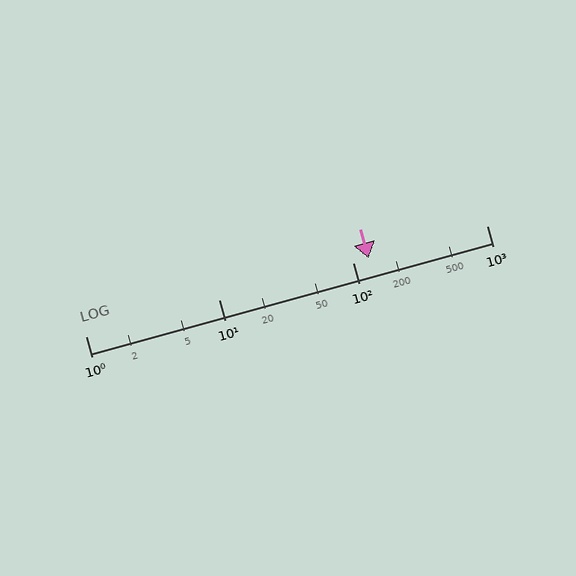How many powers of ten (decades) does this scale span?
The scale spans 3 decades, from 1 to 1000.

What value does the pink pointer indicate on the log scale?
The pointer indicates approximately 130.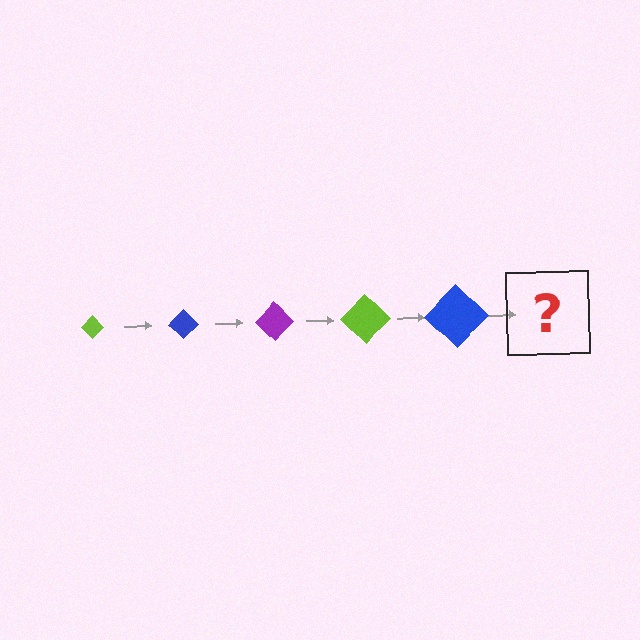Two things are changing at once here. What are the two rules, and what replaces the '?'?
The two rules are that the diamond grows larger each step and the color cycles through lime, blue, and purple. The '?' should be a purple diamond, larger than the previous one.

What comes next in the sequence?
The next element should be a purple diamond, larger than the previous one.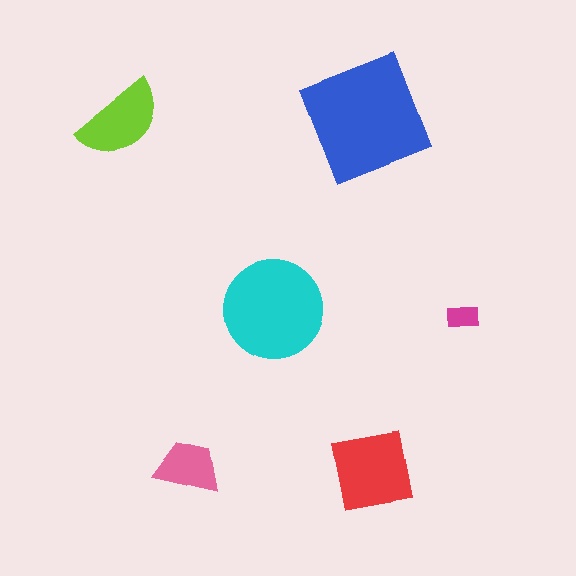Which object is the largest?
The blue square.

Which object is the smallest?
The magenta rectangle.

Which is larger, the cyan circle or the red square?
The cyan circle.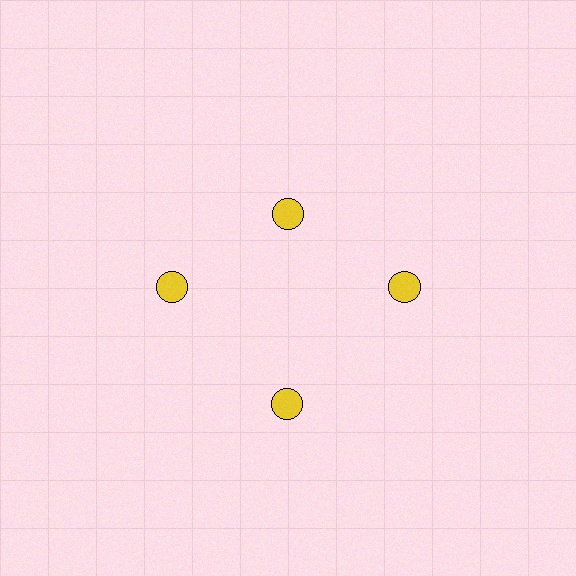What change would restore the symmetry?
The symmetry would be restored by moving it outward, back onto the ring so that all 4 circles sit at equal angles and equal distance from the center.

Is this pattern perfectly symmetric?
No. The 4 yellow circles are arranged in a ring, but one element near the 12 o'clock position is pulled inward toward the center, breaking the 4-fold rotational symmetry.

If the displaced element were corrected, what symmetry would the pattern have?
It would have 4-fold rotational symmetry — the pattern would map onto itself every 90 degrees.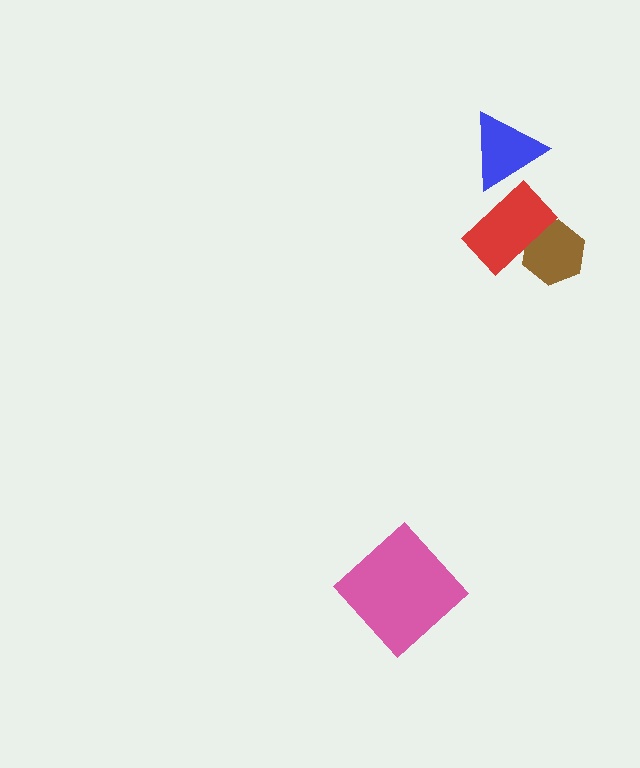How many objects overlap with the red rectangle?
2 objects overlap with the red rectangle.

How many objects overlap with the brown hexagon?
1 object overlaps with the brown hexagon.